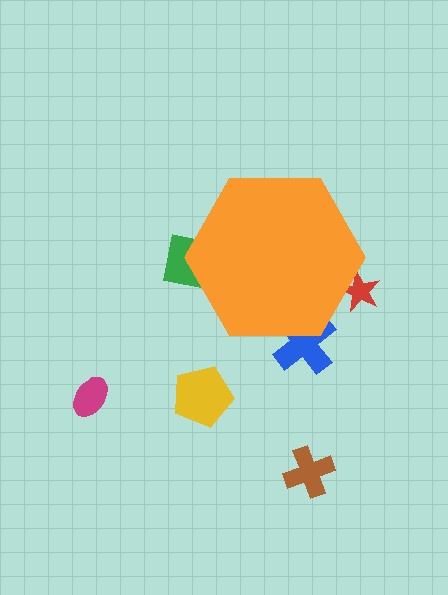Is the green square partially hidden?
Yes, the green square is partially hidden behind the orange hexagon.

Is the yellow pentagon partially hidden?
No, the yellow pentagon is fully visible.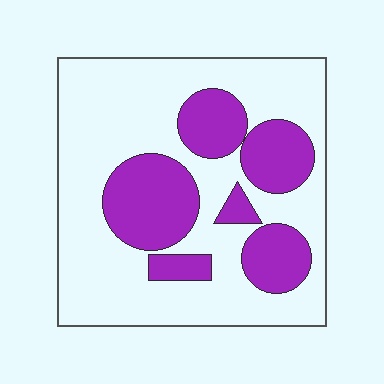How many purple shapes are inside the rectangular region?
6.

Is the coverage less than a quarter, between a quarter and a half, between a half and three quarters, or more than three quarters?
Between a quarter and a half.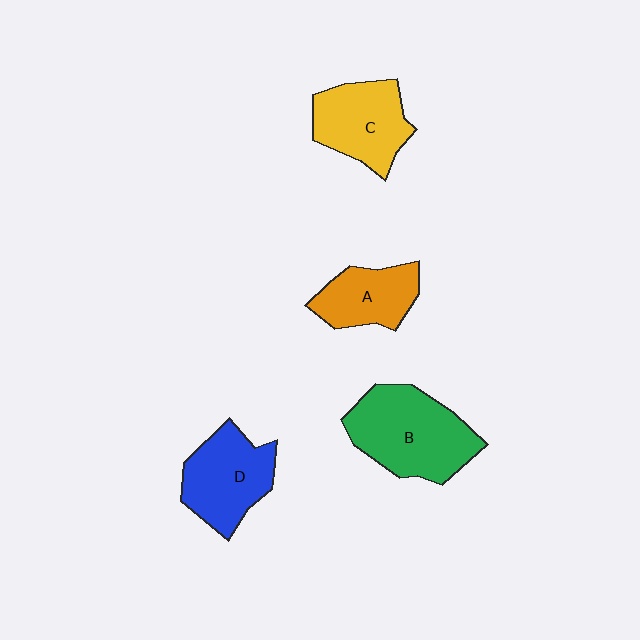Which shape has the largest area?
Shape B (green).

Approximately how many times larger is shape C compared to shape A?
Approximately 1.2 times.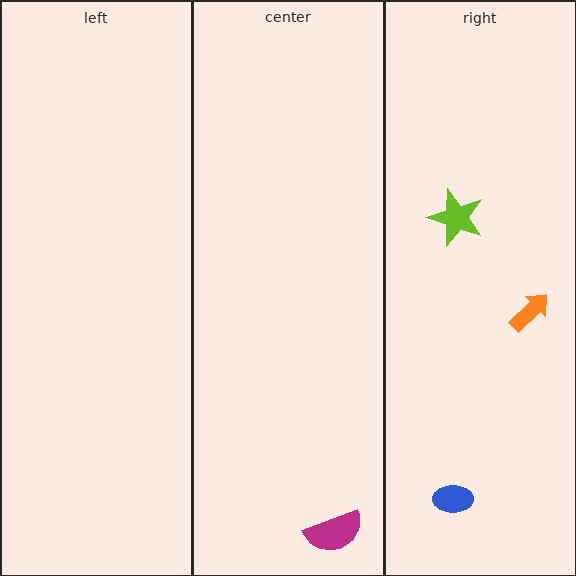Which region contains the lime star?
The right region.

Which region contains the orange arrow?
The right region.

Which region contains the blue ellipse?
The right region.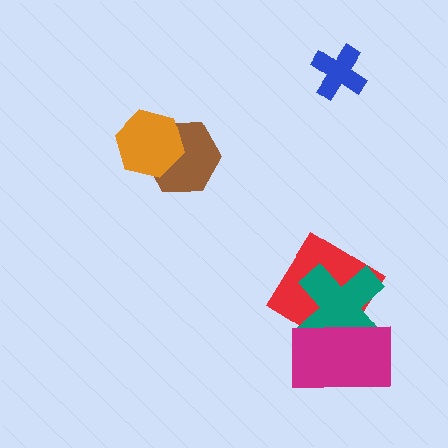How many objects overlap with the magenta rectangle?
2 objects overlap with the magenta rectangle.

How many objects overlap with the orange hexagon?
1 object overlaps with the orange hexagon.